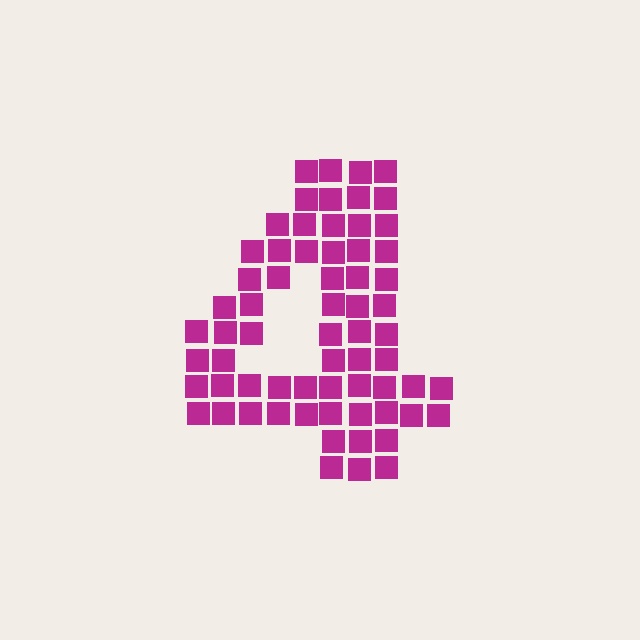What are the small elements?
The small elements are squares.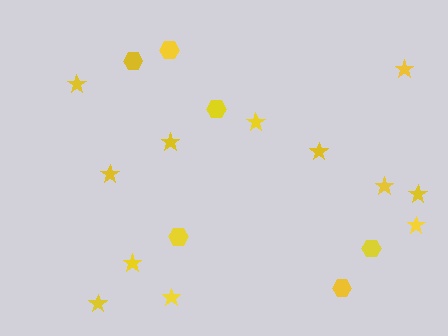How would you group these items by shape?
There are 2 groups: one group of stars (12) and one group of hexagons (6).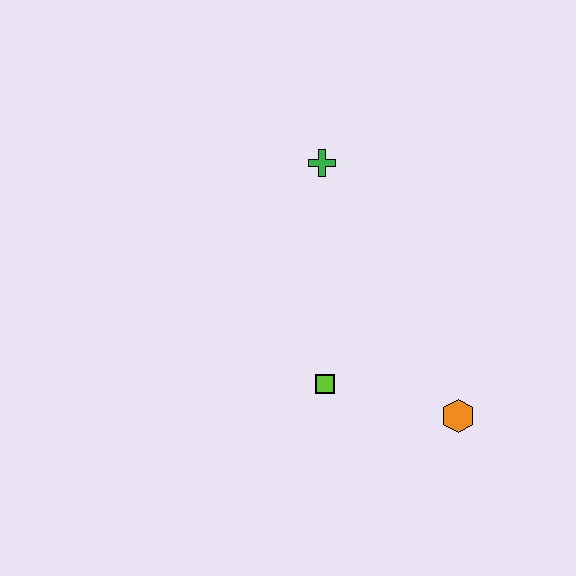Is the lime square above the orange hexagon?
Yes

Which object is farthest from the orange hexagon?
The green cross is farthest from the orange hexagon.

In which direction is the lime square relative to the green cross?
The lime square is below the green cross.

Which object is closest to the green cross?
The lime square is closest to the green cross.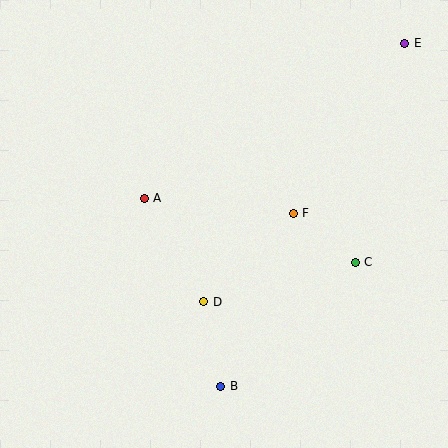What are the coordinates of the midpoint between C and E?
The midpoint between C and E is at (380, 153).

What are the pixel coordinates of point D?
Point D is at (204, 302).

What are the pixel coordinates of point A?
Point A is at (144, 198).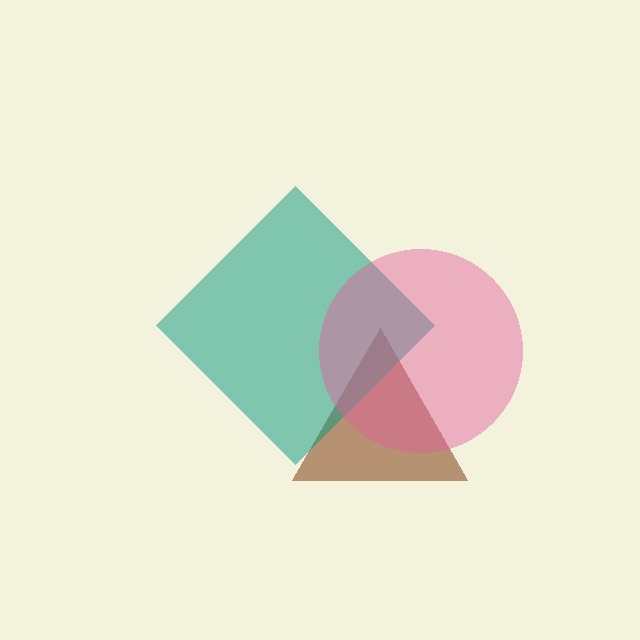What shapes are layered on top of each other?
The layered shapes are: a brown triangle, a teal diamond, a pink circle.